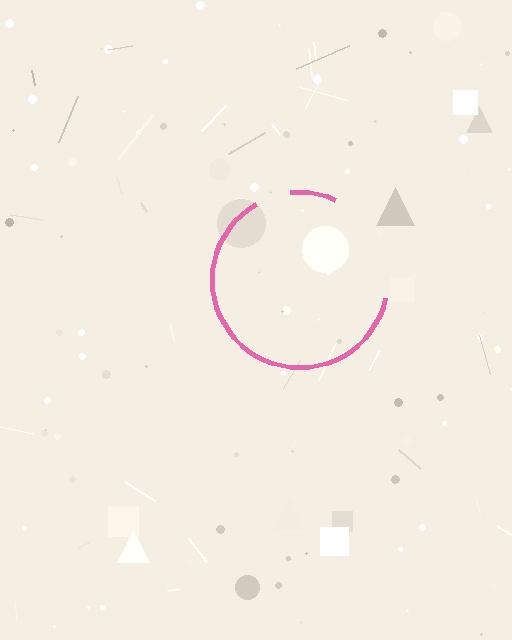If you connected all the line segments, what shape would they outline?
They would outline a circle.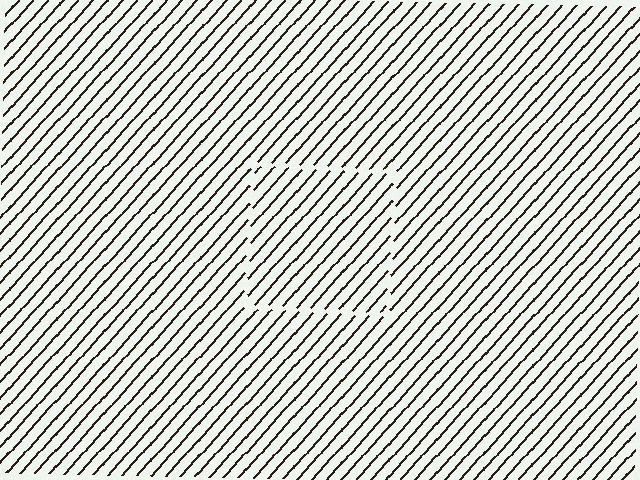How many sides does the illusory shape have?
4 sides — the line-ends trace a square.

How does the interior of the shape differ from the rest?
The interior of the shape contains the same grating, shifted by half a period — the contour is defined by the phase discontinuity where line-ends from the inner and outer gratings abut.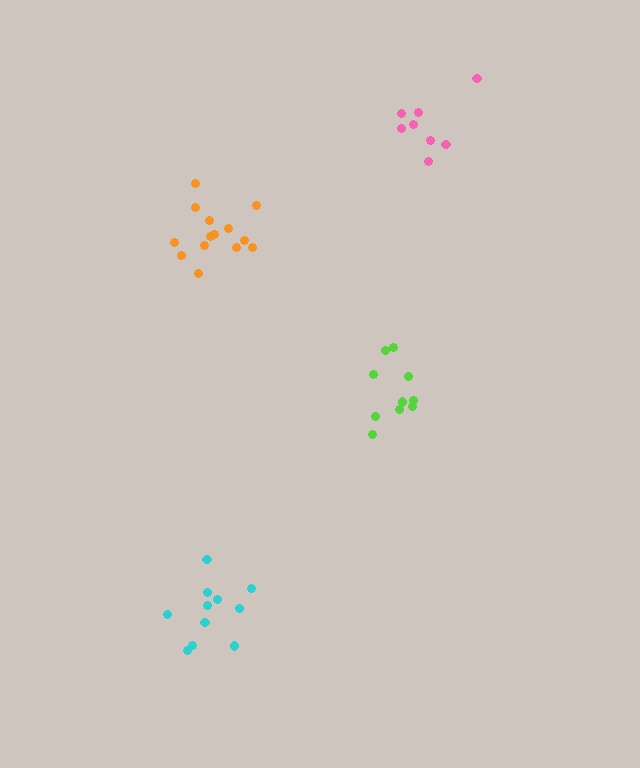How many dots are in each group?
Group 1: 8 dots, Group 2: 10 dots, Group 3: 14 dots, Group 4: 11 dots (43 total).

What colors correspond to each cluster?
The clusters are colored: pink, lime, orange, cyan.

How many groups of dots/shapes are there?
There are 4 groups.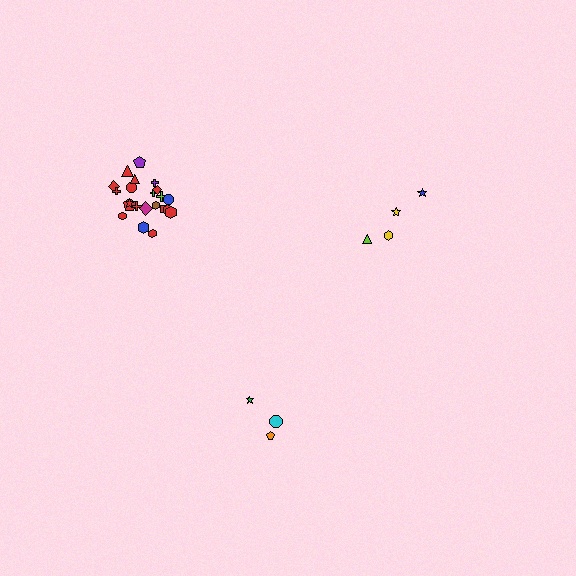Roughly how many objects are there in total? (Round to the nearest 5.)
Roughly 30 objects in total.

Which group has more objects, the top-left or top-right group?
The top-left group.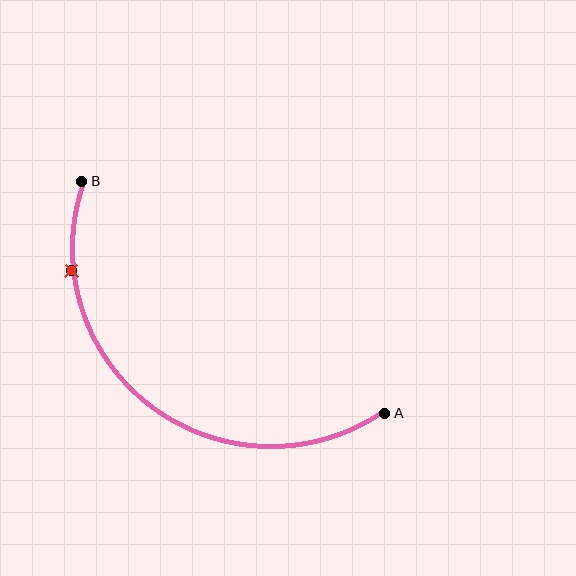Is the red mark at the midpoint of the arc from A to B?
No. The red mark lies on the arc but is closer to endpoint B. The arc midpoint would be at the point on the curve equidistant along the arc from both A and B.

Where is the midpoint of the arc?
The arc midpoint is the point on the curve farthest from the straight line joining A and B. It sits below and to the left of that line.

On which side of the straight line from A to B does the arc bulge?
The arc bulges below and to the left of the straight line connecting A and B.